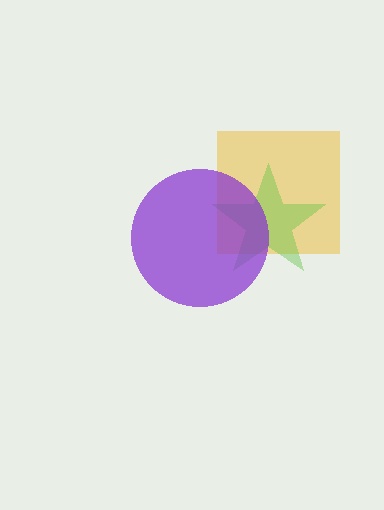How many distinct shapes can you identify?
There are 3 distinct shapes: a yellow square, a lime star, a purple circle.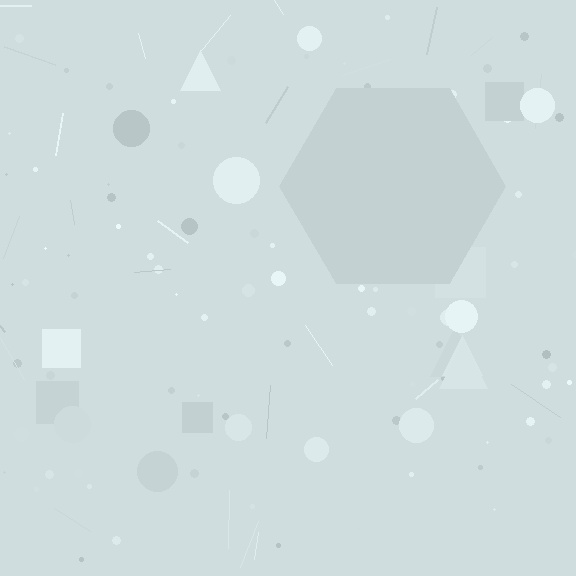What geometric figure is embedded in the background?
A hexagon is embedded in the background.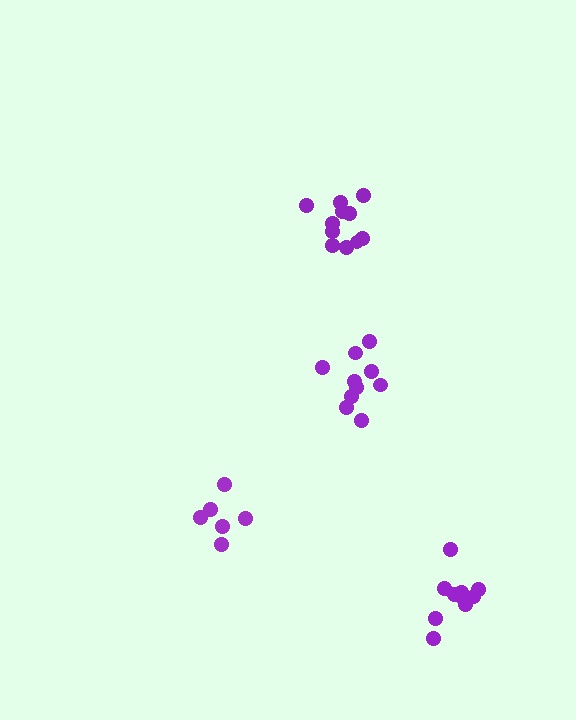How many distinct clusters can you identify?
There are 4 distinct clusters.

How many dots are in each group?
Group 1: 10 dots, Group 2: 10 dots, Group 3: 6 dots, Group 4: 11 dots (37 total).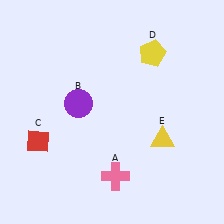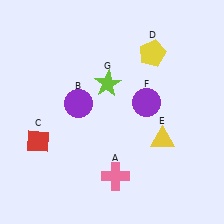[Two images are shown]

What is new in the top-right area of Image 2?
A purple circle (F) was added in the top-right area of Image 2.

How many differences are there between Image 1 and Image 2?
There are 2 differences between the two images.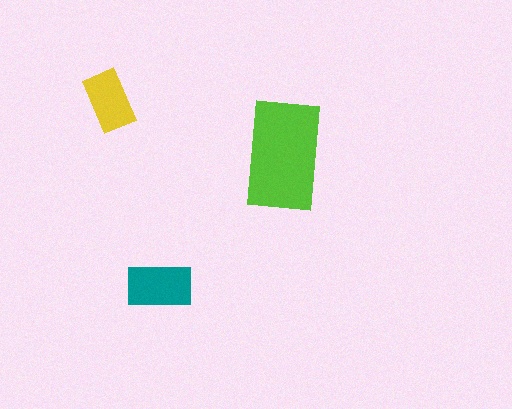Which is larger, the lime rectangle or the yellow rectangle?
The lime one.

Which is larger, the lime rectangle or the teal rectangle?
The lime one.